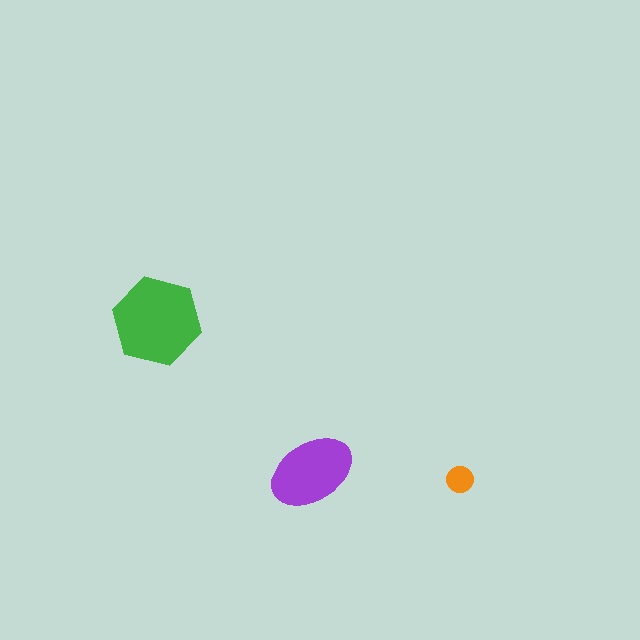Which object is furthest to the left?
The green hexagon is leftmost.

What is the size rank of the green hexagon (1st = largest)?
1st.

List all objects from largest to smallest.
The green hexagon, the purple ellipse, the orange circle.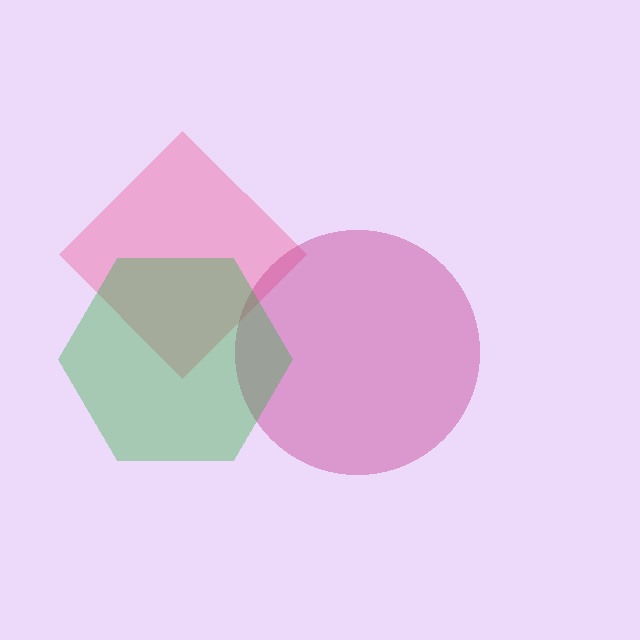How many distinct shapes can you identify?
There are 3 distinct shapes: a pink diamond, a magenta circle, a green hexagon.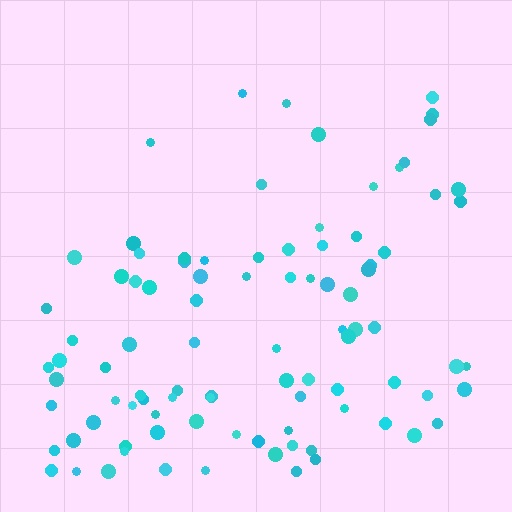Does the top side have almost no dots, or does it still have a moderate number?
Still a moderate number, just noticeably fewer than the bottom.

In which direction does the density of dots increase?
From top to bottom, with the bottom side densest.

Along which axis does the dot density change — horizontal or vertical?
Vertical.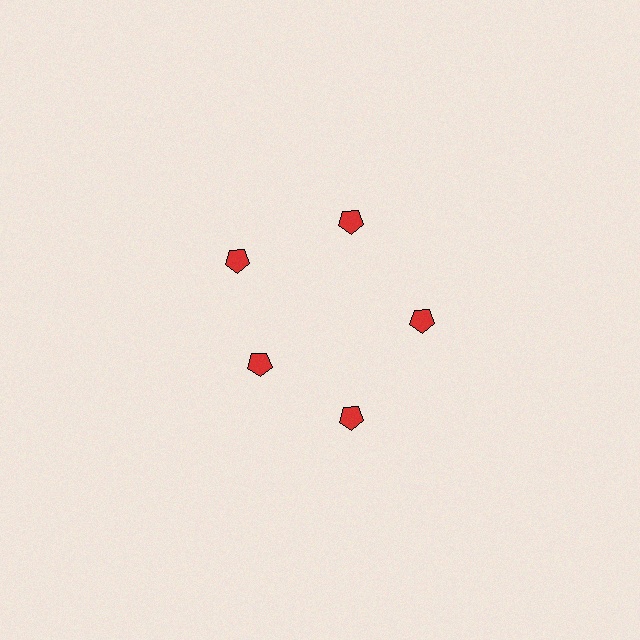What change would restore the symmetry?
The symmetry would be restored by moving it outward, back onto the ring so that all 5 pentagons sit at equal angles and equal distance from the center.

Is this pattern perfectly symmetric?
No. The 5 red pentagons are arranged in a ring, but one element near the 8 o'clock position is pulled inward toward the center, breaking the 5-fold rotational symmetry.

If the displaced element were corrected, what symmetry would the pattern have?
It would have 5-fold rotational symmetry — the pattern would map onto itself every 72 degrees.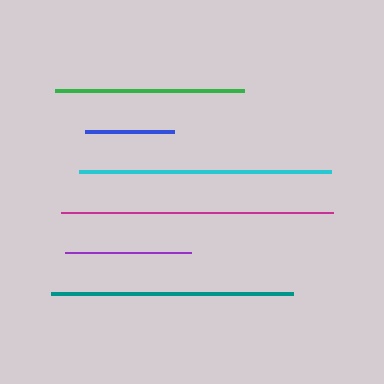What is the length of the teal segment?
The teal segment is approximately 242 pixels long.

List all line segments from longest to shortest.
From longest to shortest: magenta, cyan, teal, green, purple, blue.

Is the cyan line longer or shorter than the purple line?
The cyan line is longer than the purple line.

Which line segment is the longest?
The magenta line is the longest at approximately 272 pixels.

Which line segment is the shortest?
The blue line is the shortest at approximately 89 pixels.